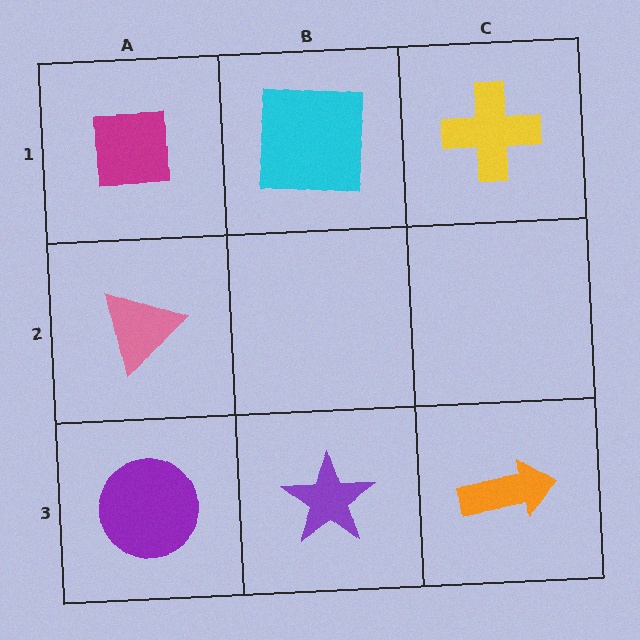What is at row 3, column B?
A purple star.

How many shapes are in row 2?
1 shape.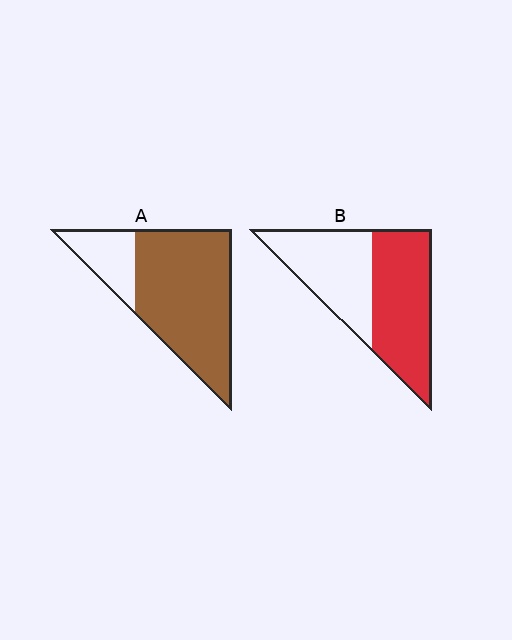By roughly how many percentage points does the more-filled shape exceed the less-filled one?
By roughly 25 percentage points (A over B).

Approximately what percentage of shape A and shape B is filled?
A is approximately 80% and B is approximately 55%.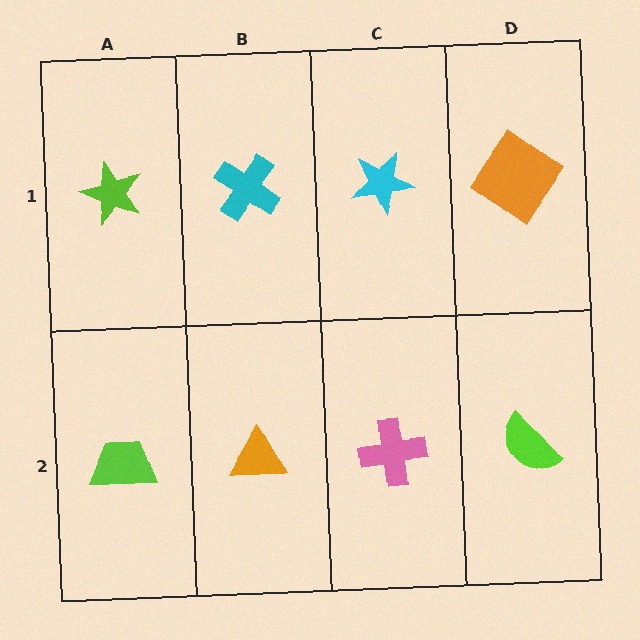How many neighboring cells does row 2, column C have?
3.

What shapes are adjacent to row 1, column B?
An orange triangle (row 2, column B), a lime star (row 1, column A), a cyan star (row 1, column C).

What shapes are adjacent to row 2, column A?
A lime star (row 1, column A), an orange triangle (row 2, column B).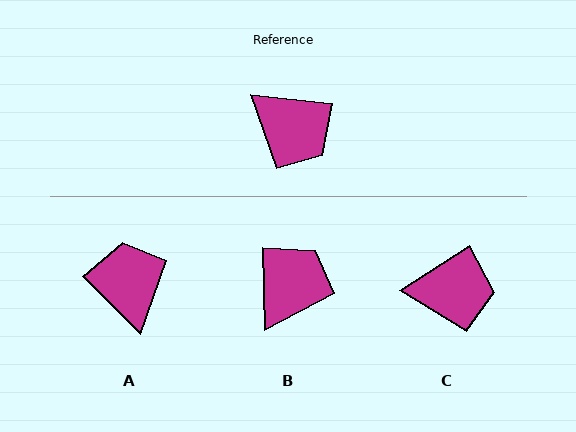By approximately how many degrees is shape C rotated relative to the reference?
Approximately 39 degrees counter-clockwise.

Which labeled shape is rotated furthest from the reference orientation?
A, about 142 degrees away.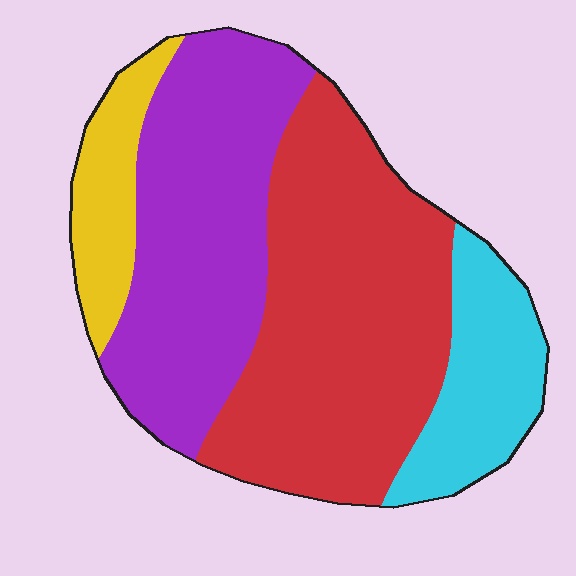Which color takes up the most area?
Red, at roughly 40%.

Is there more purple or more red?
Red.